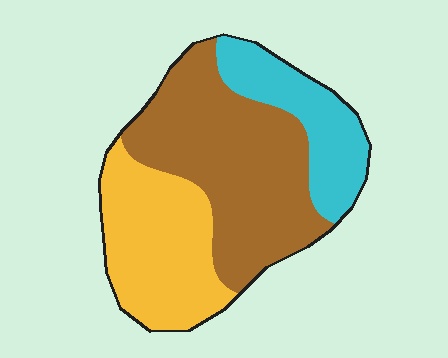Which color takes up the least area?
Cyan, at roughly 20%.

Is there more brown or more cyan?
Brown.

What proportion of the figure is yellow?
Yellow covers around 30% of the figure.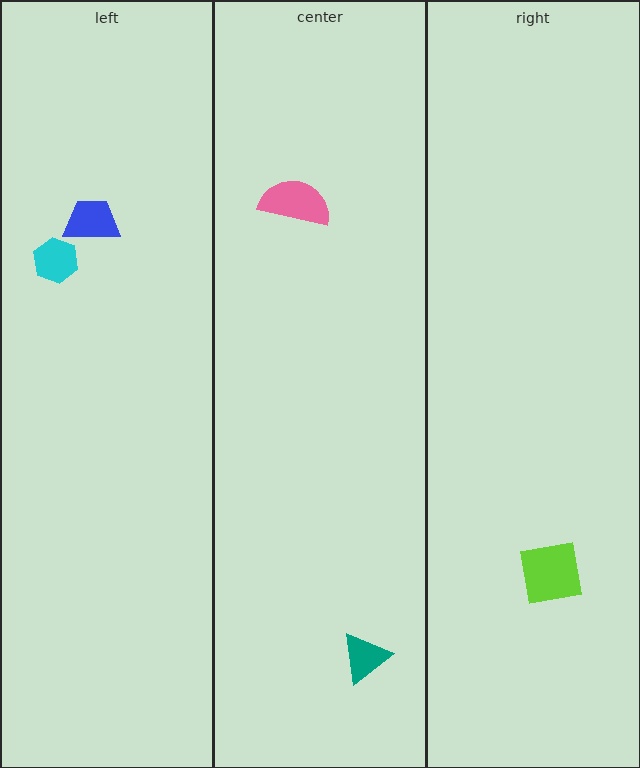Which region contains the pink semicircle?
The center region.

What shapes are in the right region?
The lime square.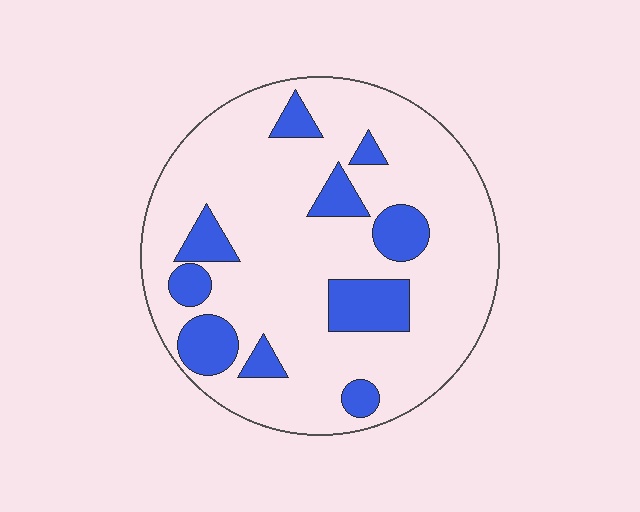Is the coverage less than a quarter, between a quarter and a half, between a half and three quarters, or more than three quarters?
Less than a quarter.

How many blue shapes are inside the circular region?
10.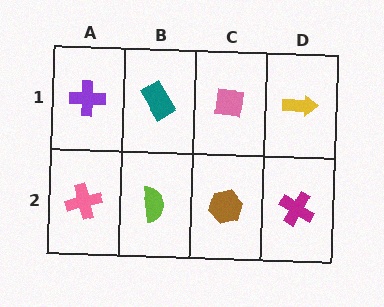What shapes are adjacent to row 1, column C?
A brown hexagon (row 2, column C), a teal rectangle (row 1, column B), a yellow arrow (row 1, column D).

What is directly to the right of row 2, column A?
A lime semicircle.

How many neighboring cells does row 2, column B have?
3.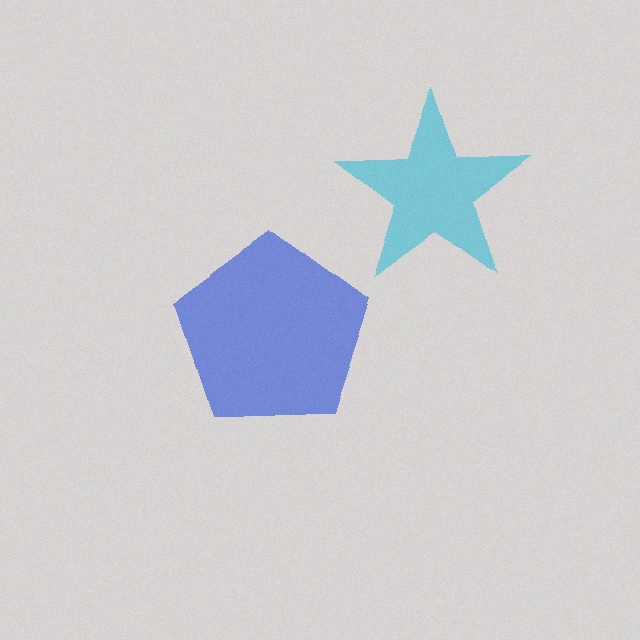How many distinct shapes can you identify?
There are 2 distinct shapes: a cyan star, a blue pentagon.